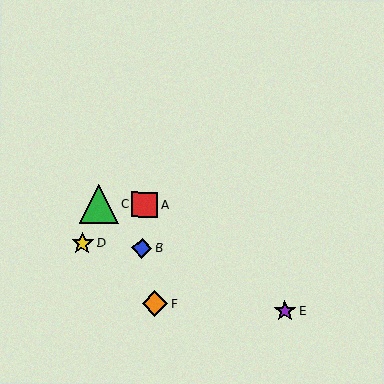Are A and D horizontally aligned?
No, A is at y≈205 and D is at y≈243.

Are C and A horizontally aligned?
Yes, both are at y≈204.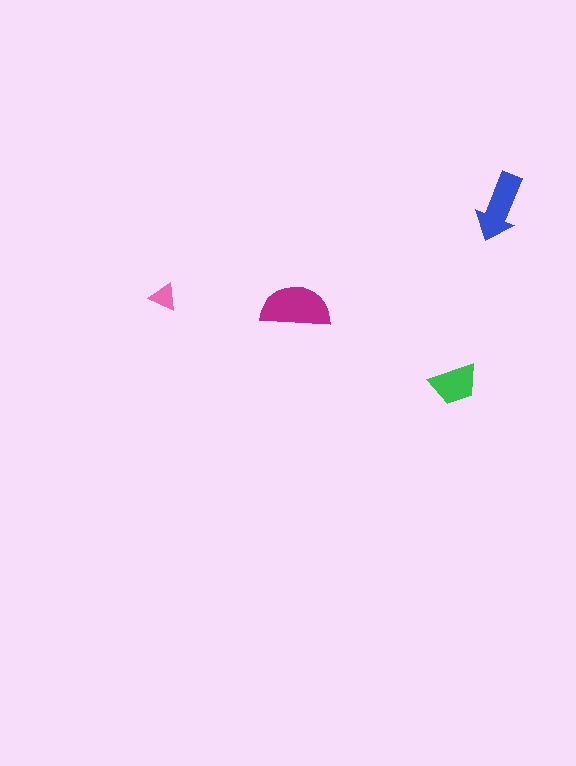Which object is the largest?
The magenta semicircle.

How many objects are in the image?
There are 4 objects in the image.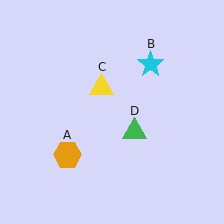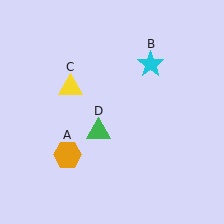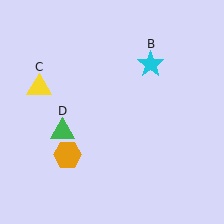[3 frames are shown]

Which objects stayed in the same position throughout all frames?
Orange hexagon (object A) and cyan star (object B) remained stationary.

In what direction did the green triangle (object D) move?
The green triangle (object D) moved left.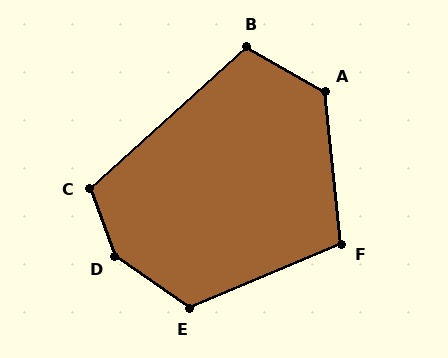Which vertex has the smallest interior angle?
F, at approximately 107 degrees.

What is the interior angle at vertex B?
Approximately 108 degrees (obtuse).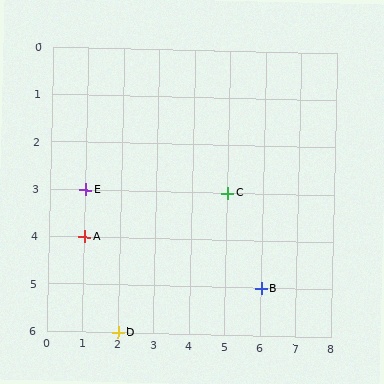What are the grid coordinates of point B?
Point B is at grid coordinates (6, 5).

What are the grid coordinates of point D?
Point D is at grid coordinates (2, 6).